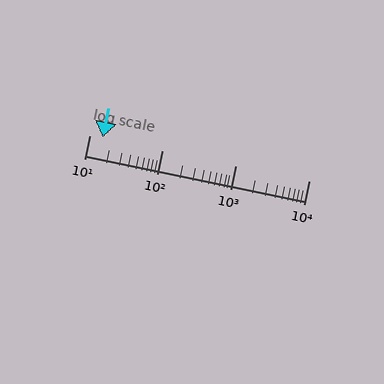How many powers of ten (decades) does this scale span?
The scale spans 3 decades, from 10 to 10000.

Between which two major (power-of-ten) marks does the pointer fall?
The pointer is between 10 and 100.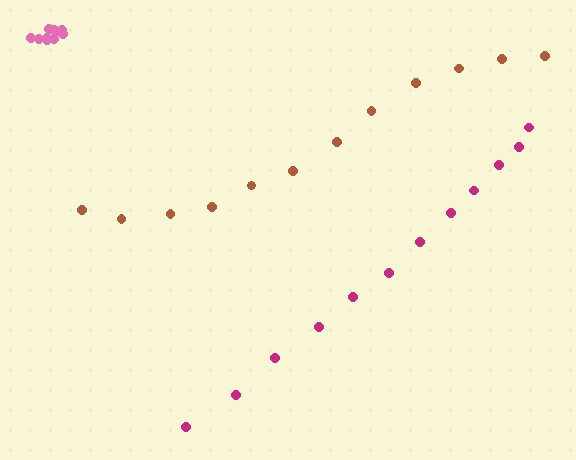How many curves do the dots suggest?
There are 3 distinct paths.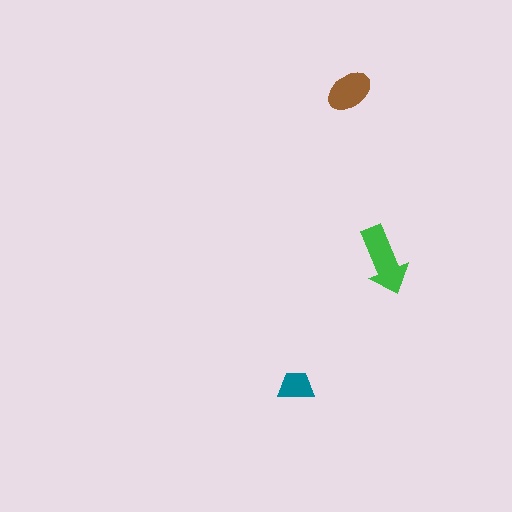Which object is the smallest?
The teal trapezoid.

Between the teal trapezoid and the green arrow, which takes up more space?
The green arrow.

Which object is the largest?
The green arrow.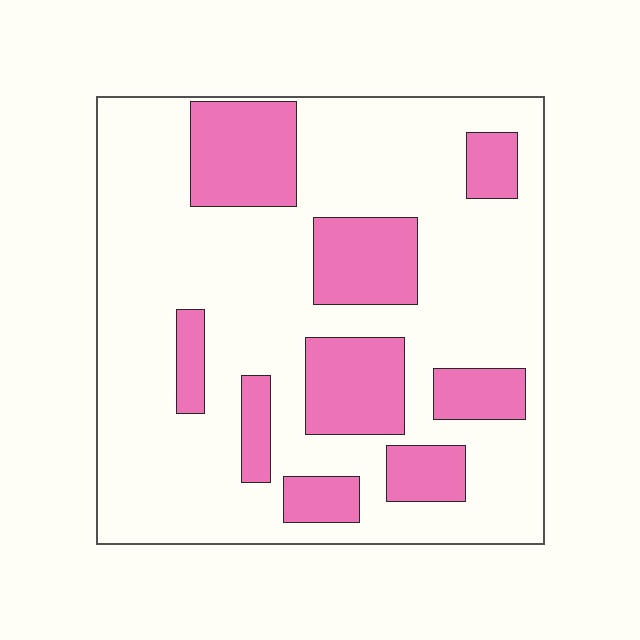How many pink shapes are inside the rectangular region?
9.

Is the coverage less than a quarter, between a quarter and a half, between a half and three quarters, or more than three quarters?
Between a quarter and a half.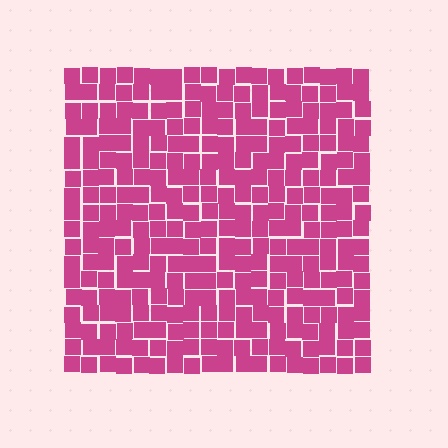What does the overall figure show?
The overall figure shows a square.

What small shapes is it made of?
It is made of small squares.